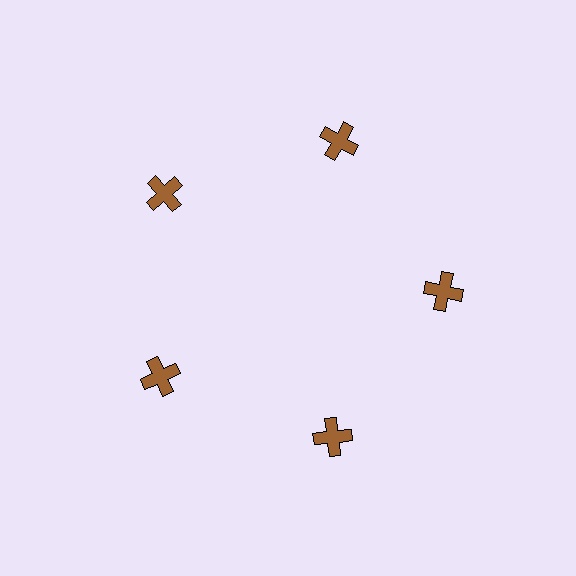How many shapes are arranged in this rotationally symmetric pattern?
There are 5 shapes, arranged in 5 groups of 1.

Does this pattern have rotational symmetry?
Yes, this pattern has 5-fold rotational symmetry. It looks the same after rotating 72 degrees around the center.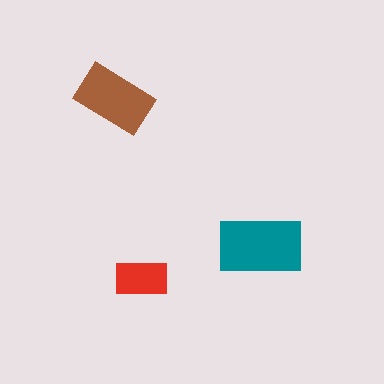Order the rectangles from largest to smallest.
the teal one, the brown one, the red one.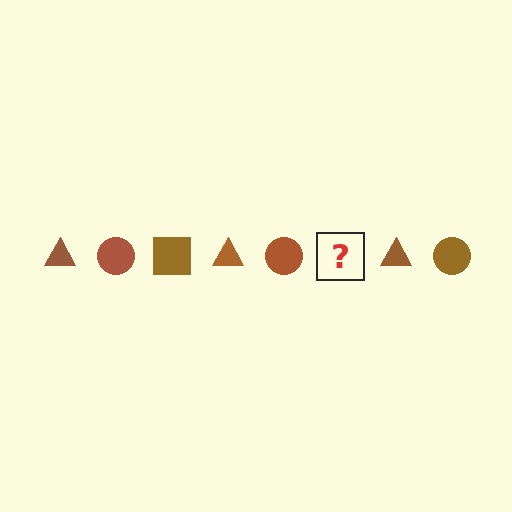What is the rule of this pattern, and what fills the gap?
The rule is that the pattern cycles through triangle, circle, square shapes in brown. The gap should be filled with a brown square.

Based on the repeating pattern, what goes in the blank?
The blank should be a brown square.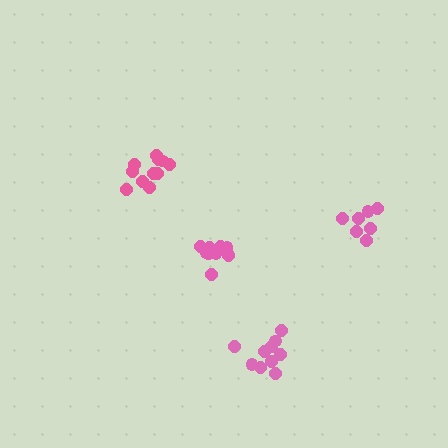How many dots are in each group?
Group 1: 10 dots, Group 2: 7 dots, Group 3: 11 dots, Group 4: 10 dots (38 total).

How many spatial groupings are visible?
There are 4 spatial groupings.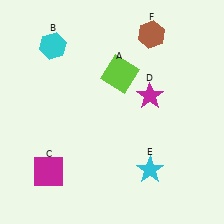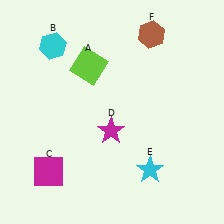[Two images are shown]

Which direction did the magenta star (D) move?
The magenta star (D) moved left.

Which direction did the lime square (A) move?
The lime square (A) moved left.